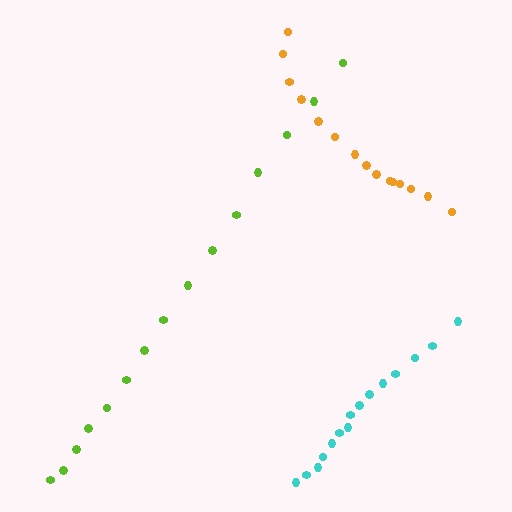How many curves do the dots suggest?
There are 3 distinct paths.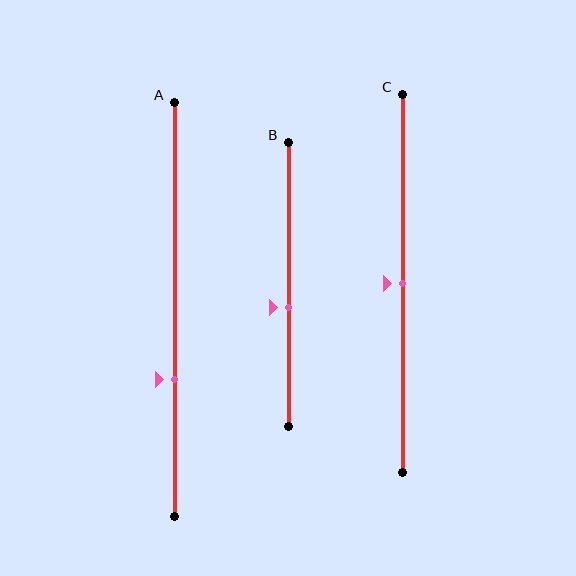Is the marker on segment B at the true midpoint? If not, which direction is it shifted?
No, the marker on segment B is shifted downward by about 8% of the segment length.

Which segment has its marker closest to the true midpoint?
Segment C has its marker closest to the true midpoint.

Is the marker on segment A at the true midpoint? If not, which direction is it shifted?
No, the marker on segment A is shifted downward by about 17% of the segment length.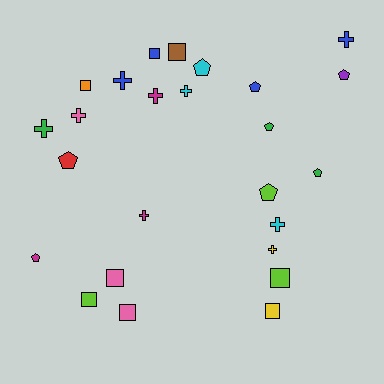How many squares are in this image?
There are 8 squares.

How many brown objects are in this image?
There is 1 brown object.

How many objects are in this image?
There are 25 objects.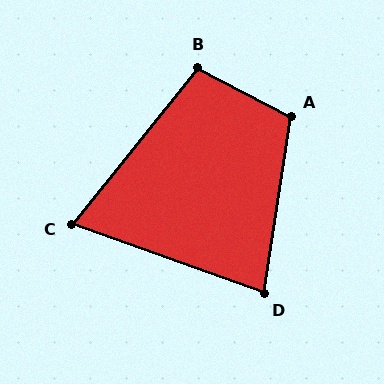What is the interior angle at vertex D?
Approximately 79 degrees (acute).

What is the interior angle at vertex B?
Approximately 101 degrees (obtuse).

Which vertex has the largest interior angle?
A, at approximately 109 degrees.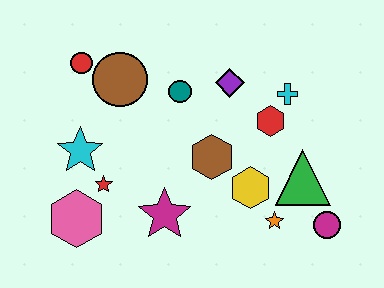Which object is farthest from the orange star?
The red circle is farthest from the orange star.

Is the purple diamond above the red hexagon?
Yes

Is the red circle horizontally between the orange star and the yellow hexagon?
No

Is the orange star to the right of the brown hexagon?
Yes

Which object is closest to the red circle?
The brown circle is closest to the red circle.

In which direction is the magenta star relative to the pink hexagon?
The magenta star is to the right of the pink hexagon.